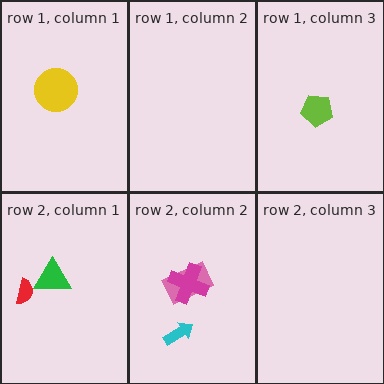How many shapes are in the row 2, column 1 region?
2.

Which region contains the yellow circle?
The row 1, column 1 region.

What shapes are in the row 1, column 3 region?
The lime pentagon.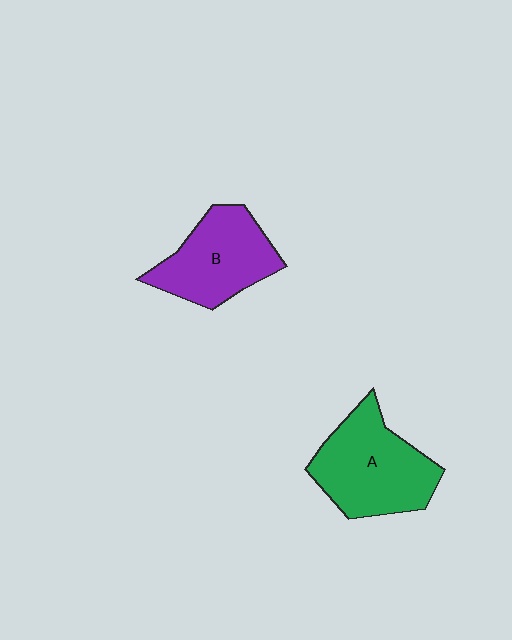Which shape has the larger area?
Shape A (green).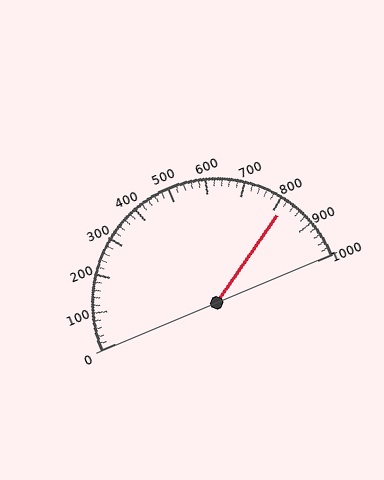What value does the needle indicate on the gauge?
The needle indicates approximately 820.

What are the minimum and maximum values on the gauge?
The gauge ranges from 0 to 1000.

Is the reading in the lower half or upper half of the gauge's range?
The reading is in the upper half of the range (0 to 1000).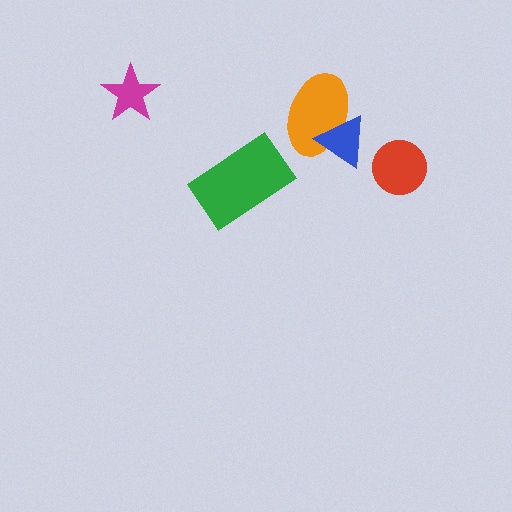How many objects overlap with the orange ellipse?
1 object overlaps with the orange ellipse.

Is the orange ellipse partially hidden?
Yes, it is partially covered by another shape.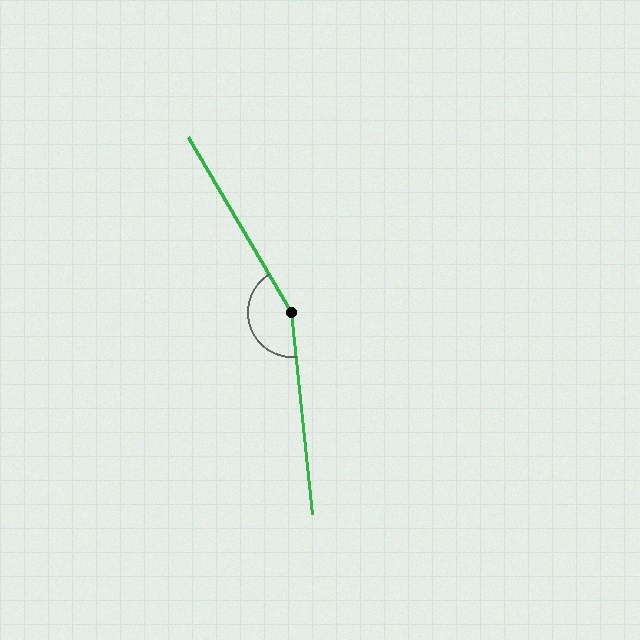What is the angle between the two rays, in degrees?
Approximately 155 degrees.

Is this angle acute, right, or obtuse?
It is obtuse.